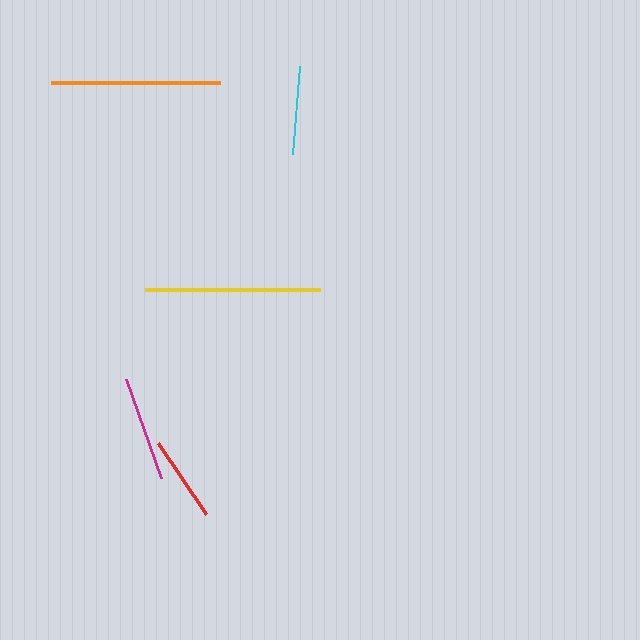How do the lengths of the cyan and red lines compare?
The cyan and red lines are approximately the same length.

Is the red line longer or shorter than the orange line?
The orange line is longer than the red line.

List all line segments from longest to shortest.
From longest to shortest: yellow, orange, magenta, cyan, red.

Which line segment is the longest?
The yellow line is the longest at approximately 175 pixels.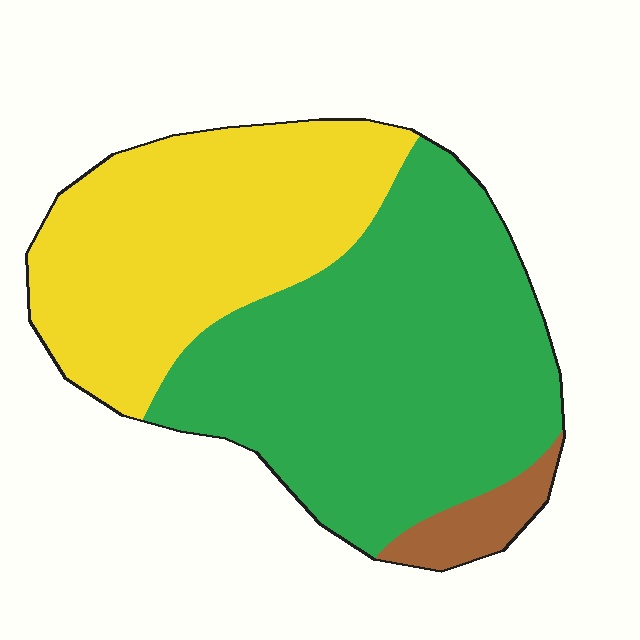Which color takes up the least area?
Brown, at roughly 5%.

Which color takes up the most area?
Green, at roughly 55%.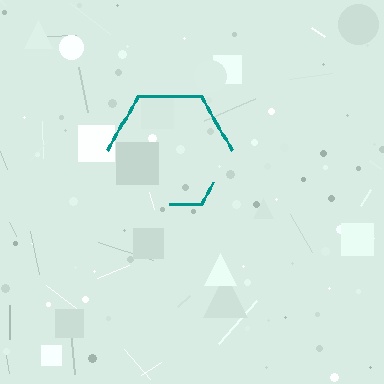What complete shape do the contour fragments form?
The contour fragments form a hexagon.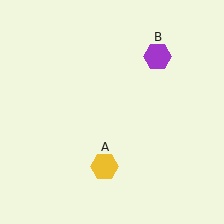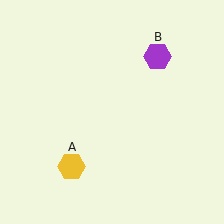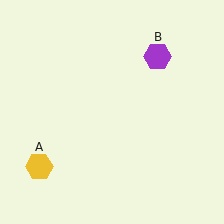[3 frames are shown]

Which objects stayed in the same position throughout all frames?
Purple hexagon (object B) remained stationary.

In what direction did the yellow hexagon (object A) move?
The yellow hexagon (object A) moved left.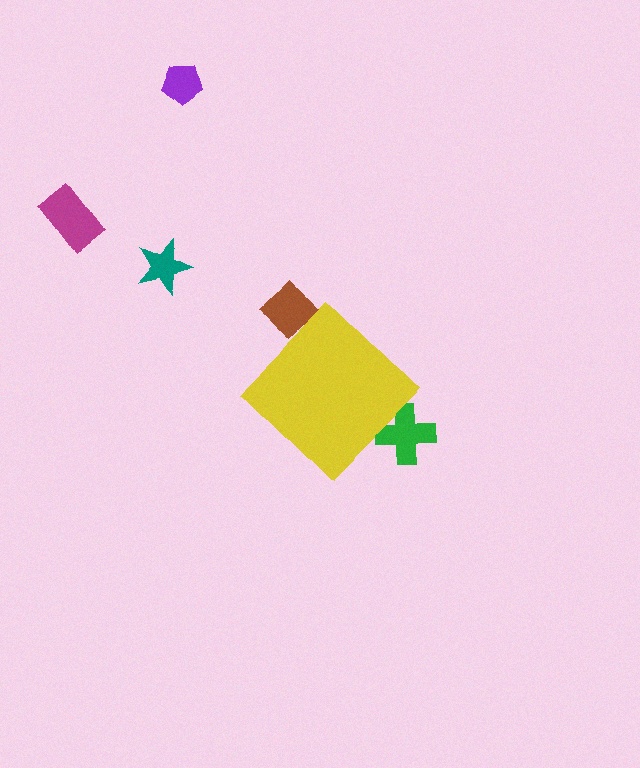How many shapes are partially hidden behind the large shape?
2 shapes are partially hidden.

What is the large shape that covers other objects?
A yellow diamond.